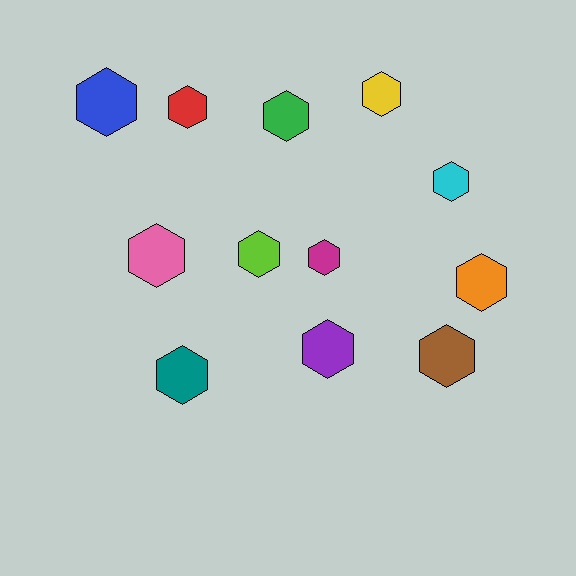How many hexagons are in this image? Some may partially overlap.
There are 12 hexagons.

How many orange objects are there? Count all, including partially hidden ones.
There is 1 orange object.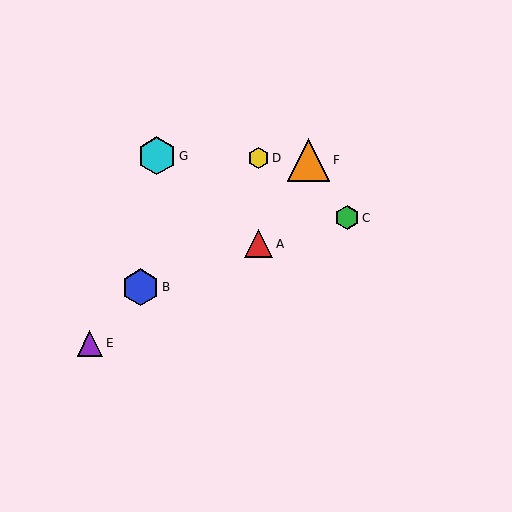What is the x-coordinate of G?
Object G is at x≈157.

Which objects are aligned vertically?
Objects A, D are aligned vertically.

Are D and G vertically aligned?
No, D is at x≈259 and G is at x≈157.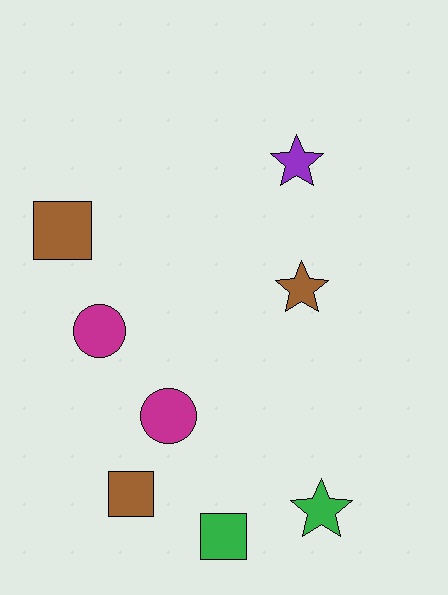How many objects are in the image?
There are 8 objects.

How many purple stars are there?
There is 1 purple star.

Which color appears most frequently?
Brown, with 3 objects.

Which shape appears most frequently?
Square, with 3 objects.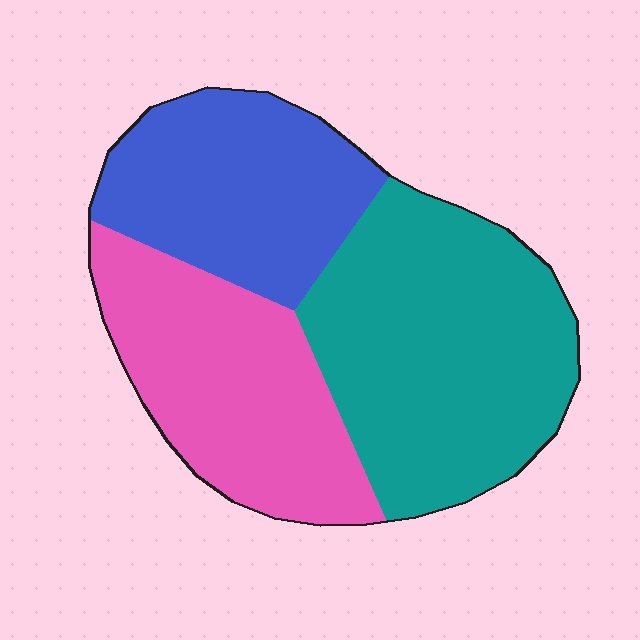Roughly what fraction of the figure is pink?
Pink covers around 30% of the figure.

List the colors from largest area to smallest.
From largest to smallest: teal, pink, blue.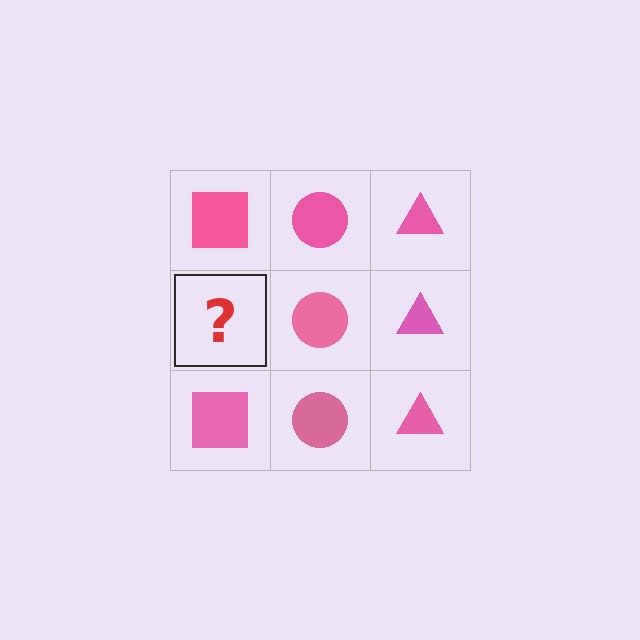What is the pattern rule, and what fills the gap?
The rule is that each column has a consistent shape. The gap should be filled with a pink square.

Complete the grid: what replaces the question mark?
The question mark should be replaced with a pink square.